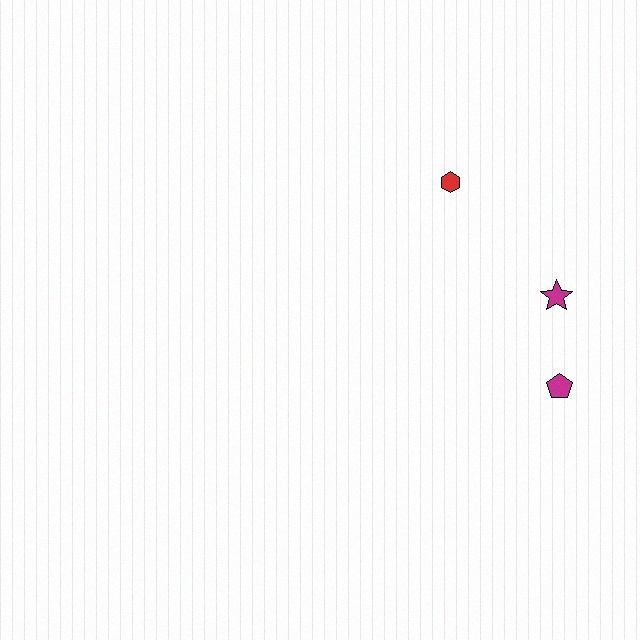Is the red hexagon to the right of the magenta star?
No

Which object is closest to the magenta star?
The magenta pentagon is closest to the magenta star.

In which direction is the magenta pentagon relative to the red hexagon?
The magenta pentagon is below the red hexagon.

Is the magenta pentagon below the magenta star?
Yes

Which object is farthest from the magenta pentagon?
The red hexagon is farthest from the magenta pentagon.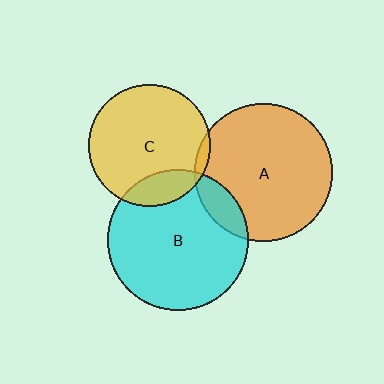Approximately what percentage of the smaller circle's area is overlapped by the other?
Approximately 15%.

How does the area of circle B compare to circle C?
Approximately 1.4 times.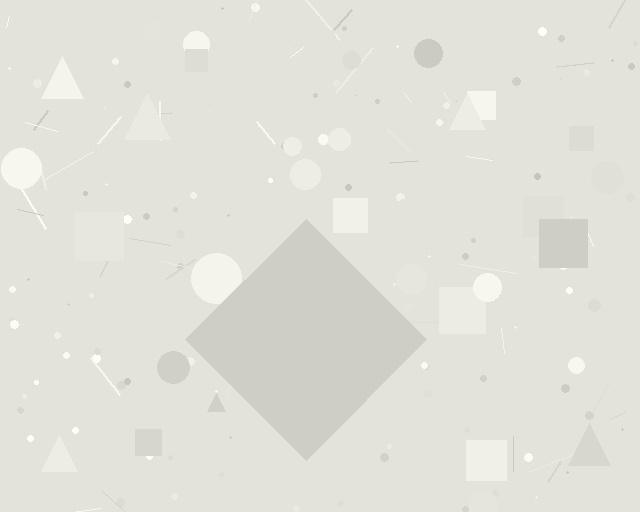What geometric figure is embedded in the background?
A diamond is embedded in the background.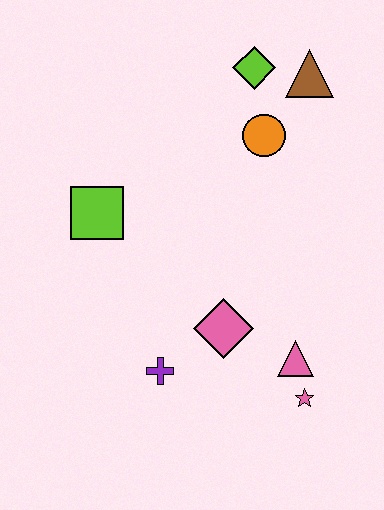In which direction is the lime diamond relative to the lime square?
The lime diamond is to the right of the lime square.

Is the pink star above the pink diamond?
No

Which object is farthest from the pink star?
The lime diamond is farthest from the pink star.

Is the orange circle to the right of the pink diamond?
Yes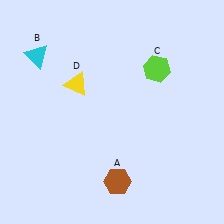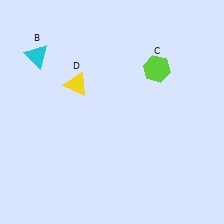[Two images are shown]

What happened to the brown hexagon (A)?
The brown hexagon (A) was removed in Image 2. It was in the bottom-right area of Image 1.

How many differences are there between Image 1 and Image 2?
There is 1 difference between the two images.